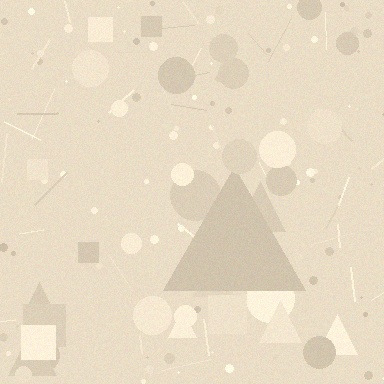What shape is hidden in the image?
A triangle is hidden in the image.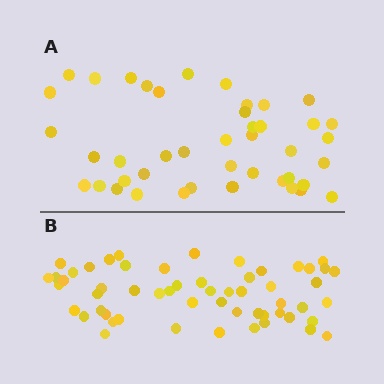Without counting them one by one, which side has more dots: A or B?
Region B (the bottom region) has more dots.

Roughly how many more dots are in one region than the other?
Region B has approximately 15 more dots than region A.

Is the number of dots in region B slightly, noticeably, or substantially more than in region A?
Region B has noticeably more, but not dramatically so. The ratio is roughly 1.3 to 1.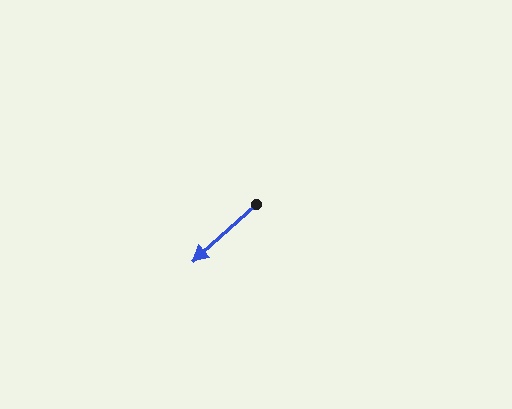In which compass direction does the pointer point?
Southwest.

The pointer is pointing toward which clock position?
Roughly 8 o'clock.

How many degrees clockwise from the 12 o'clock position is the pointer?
Approximately 228 degrees.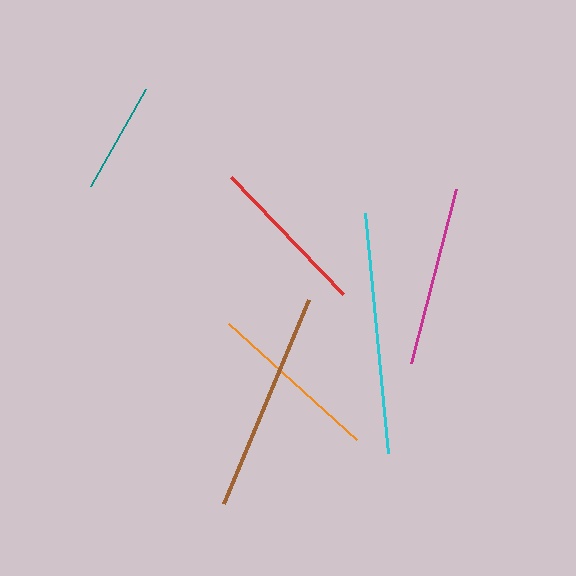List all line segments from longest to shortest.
From longest to shortest: cyan, brown, magenta, orange, red, teal.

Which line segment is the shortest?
The teal line is the shortest at approximately 111 pixels.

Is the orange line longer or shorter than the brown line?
The brown line is longer than the orange line.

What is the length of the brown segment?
The brown segment is approximately 221 pixels long.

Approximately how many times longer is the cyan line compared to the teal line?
The cyan line is approximately 2.2 times the length of the teal line.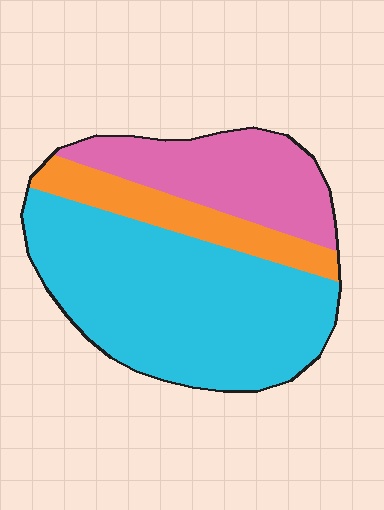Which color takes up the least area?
Orange, at roughly 15%.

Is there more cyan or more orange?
Cyan.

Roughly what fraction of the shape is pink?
Pink takes up between a sixth and a third of the shape.